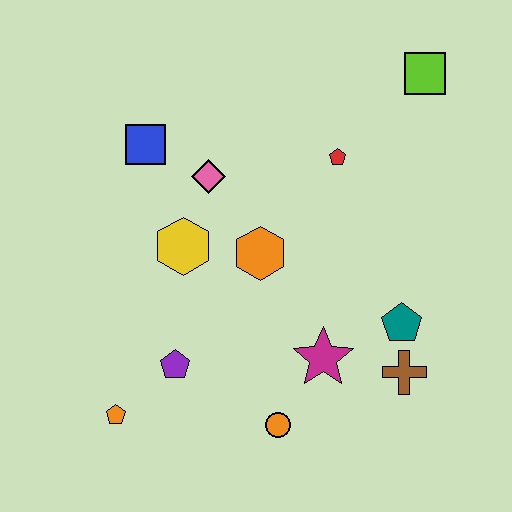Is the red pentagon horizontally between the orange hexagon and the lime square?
Yes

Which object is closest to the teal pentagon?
The brown cross is closest to the teal pentagon.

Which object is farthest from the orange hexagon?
The lime square is farthest from the orange hexagon.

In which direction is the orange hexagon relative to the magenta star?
The orange hexagon is above the magenta star.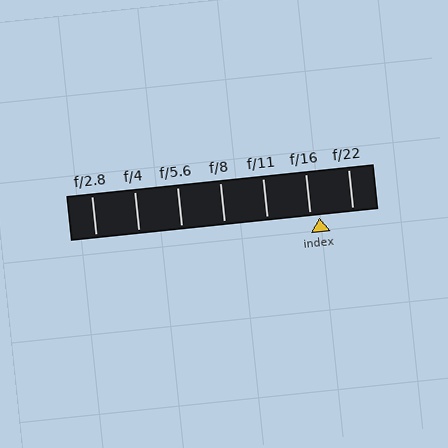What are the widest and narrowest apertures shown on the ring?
The widest aperture shown is f/2.8 and the narrowest is f/22.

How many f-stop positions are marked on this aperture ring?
There are 7 f-stop positions marked.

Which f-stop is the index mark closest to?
The index mark is closest to f/16.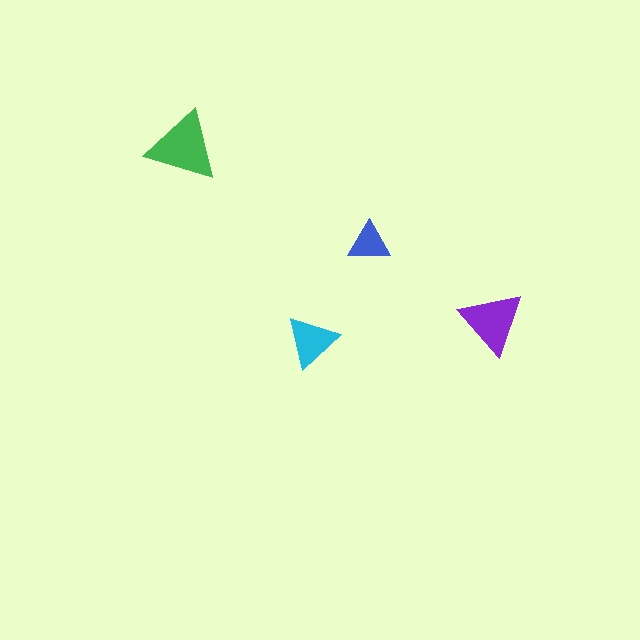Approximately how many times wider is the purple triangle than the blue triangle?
About 1.5 times wider.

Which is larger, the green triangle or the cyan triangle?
The green one.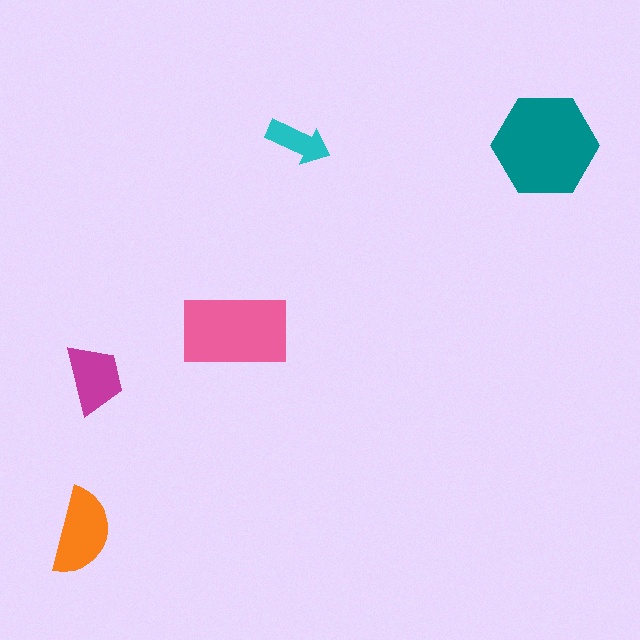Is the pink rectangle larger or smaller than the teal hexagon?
Smaller.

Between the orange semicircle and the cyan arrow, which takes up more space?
The orange semicircle.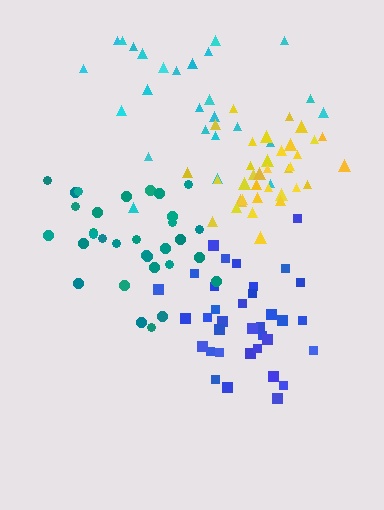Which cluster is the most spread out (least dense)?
Cyan.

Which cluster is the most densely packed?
Yellow.